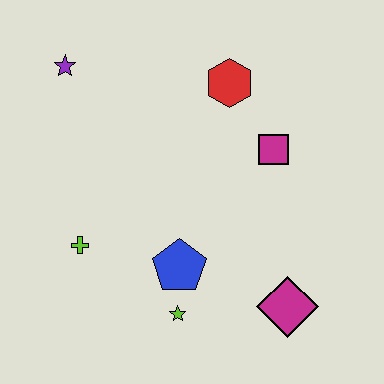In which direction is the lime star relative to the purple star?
The lime star is below the purple star.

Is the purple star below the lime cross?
No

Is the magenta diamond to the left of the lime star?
No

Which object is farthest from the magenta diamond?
The purple star is farthest from the magenta diamond.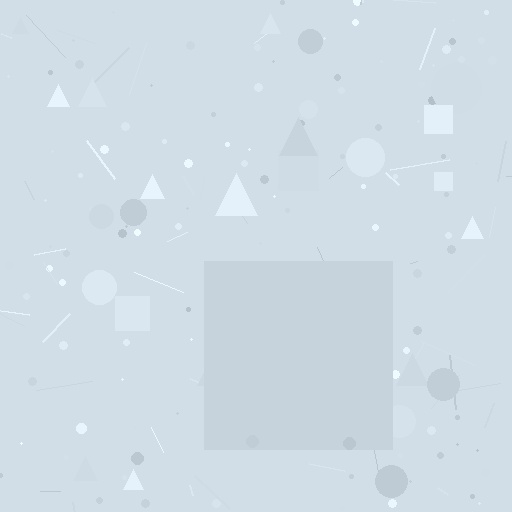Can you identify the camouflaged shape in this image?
The camouflaged shape is a square.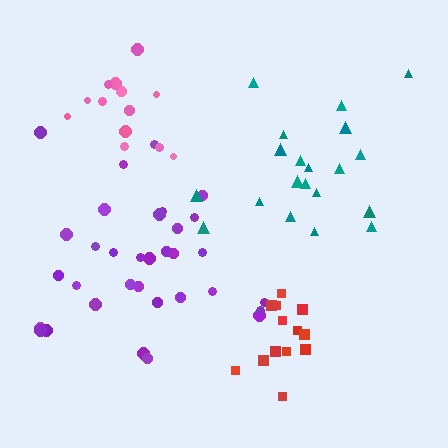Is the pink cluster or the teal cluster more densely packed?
Teal.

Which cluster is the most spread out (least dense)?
Purple.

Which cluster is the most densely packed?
Red.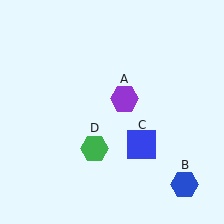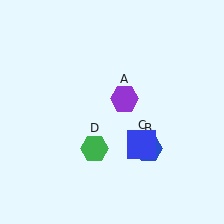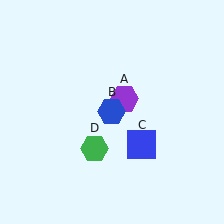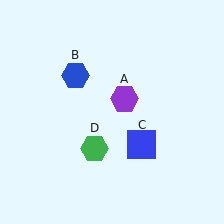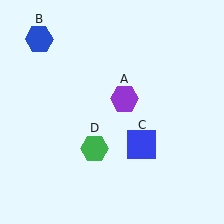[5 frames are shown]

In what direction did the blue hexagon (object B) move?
The blue hexagon (object B) moved up and to the left.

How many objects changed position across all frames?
1 object changed position: blue hexagon (object B).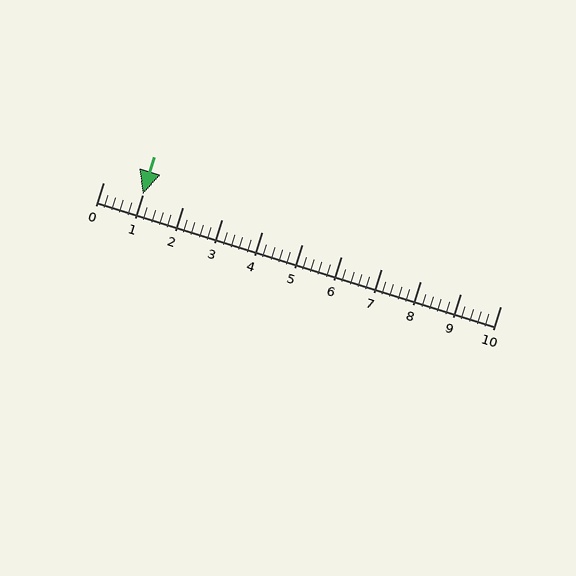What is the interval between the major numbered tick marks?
The major tick marks are spaced 1 units apart.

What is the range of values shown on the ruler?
The ruler shows values from 0 to 10.